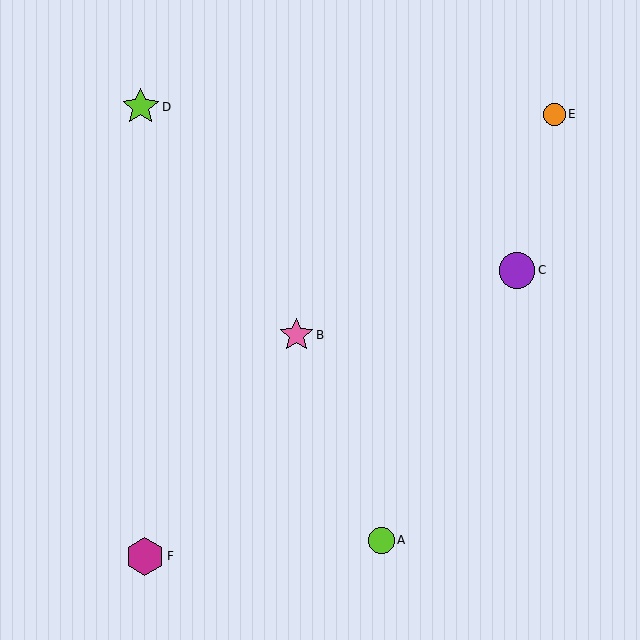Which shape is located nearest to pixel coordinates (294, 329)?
The pink star (labeled B) at (296, 335) is nearest to that location.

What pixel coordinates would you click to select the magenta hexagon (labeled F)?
Click at (145, 556) to select the magenta hexagon F.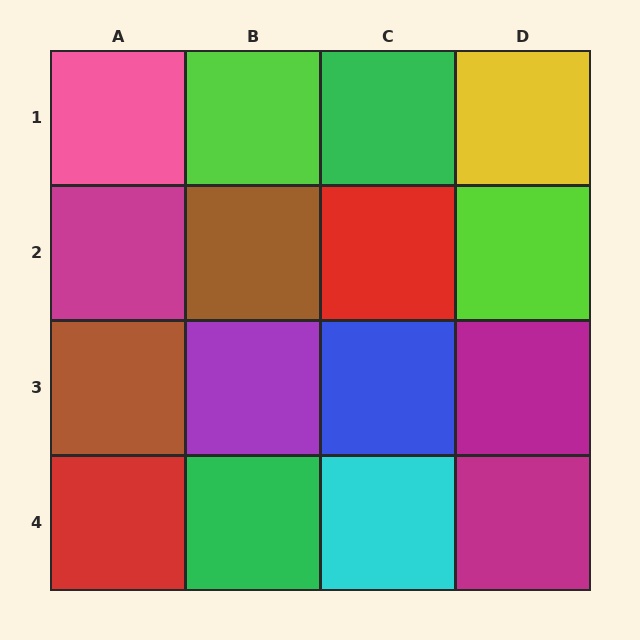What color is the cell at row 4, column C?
Cyan.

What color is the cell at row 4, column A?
Red.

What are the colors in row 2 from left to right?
Magenta, brown, red, lime.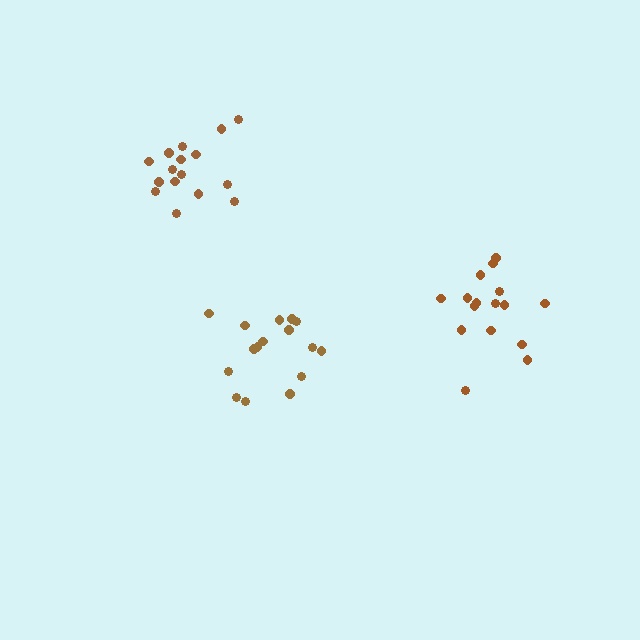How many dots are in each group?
Group 1: 16 dots, Group 2: 16 dots, Group 3: 16 dots (48 total).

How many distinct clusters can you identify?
There are 3 distinct clusters.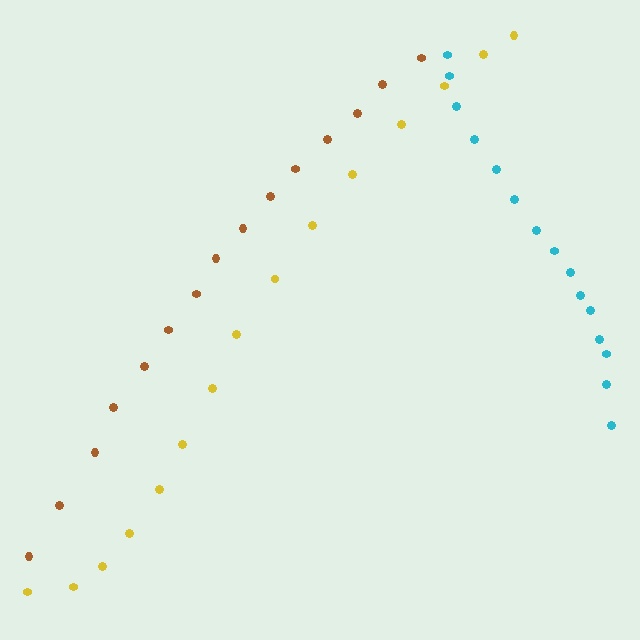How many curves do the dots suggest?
There are 3 distinct paths.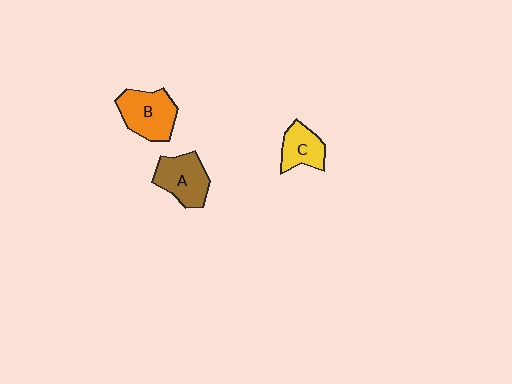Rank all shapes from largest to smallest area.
From largest to smallest: B (orange), A (brown), C (yellow).